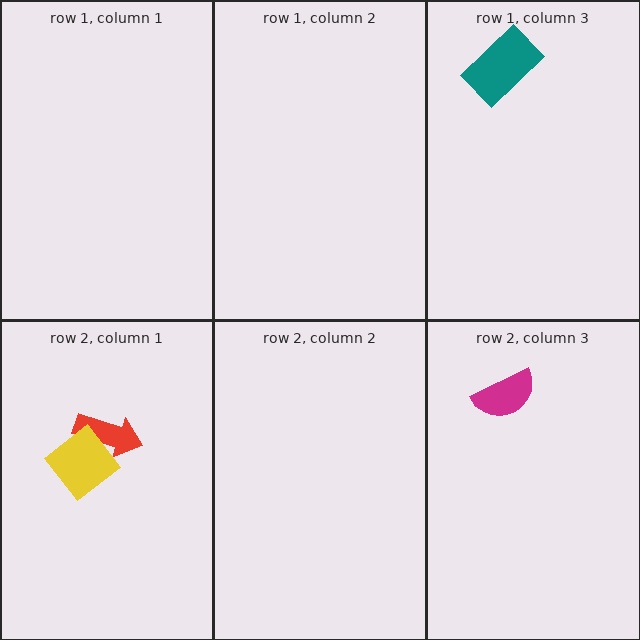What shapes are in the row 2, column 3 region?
The magenta semicircle.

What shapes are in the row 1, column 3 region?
The teal rectangle.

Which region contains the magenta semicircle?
The row 2, column 3 region.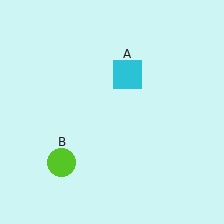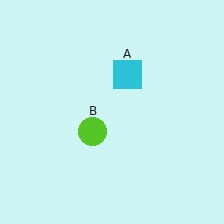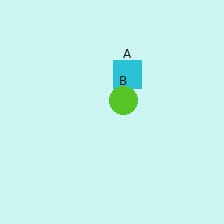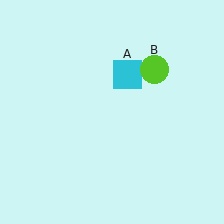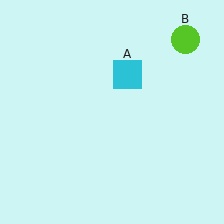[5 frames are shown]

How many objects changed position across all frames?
1 object changed position: lime circle (object B).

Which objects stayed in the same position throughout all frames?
Cyan square (object A) remained stationary.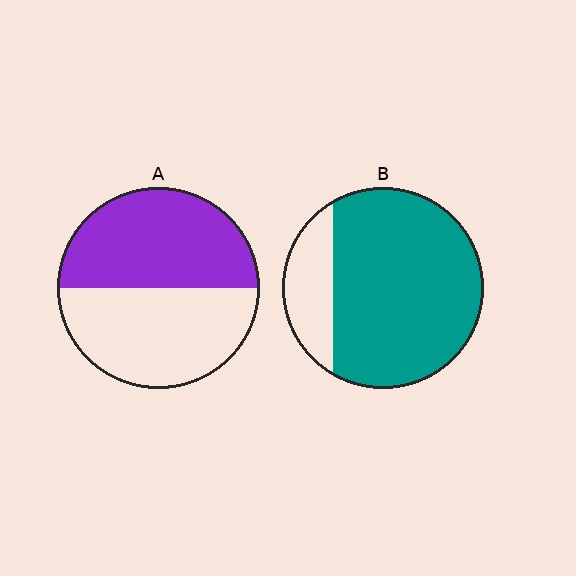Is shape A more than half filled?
Roughly half.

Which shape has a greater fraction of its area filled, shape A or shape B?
Shape B.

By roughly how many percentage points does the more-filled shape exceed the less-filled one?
By roughly 30 percentage points (B over A).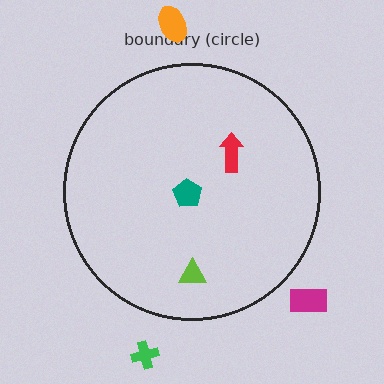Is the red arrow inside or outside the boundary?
Inside.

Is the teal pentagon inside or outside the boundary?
Inside.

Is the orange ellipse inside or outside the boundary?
Outside.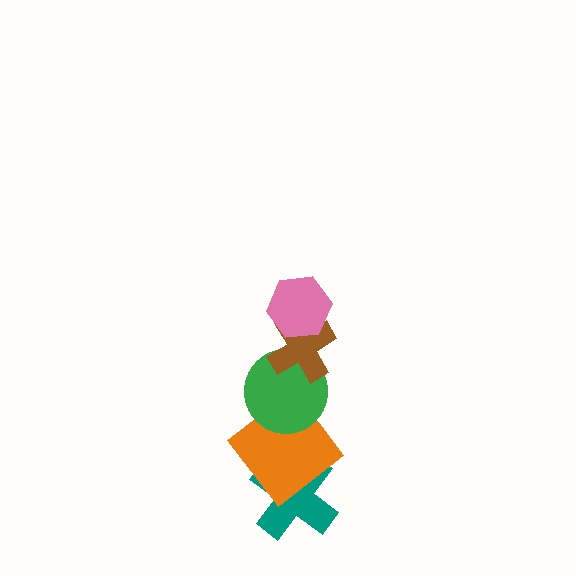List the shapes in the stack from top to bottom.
From top to bottom: the pink hexagon, the brown cross, the green circle, the orange diamond, the teal cross.